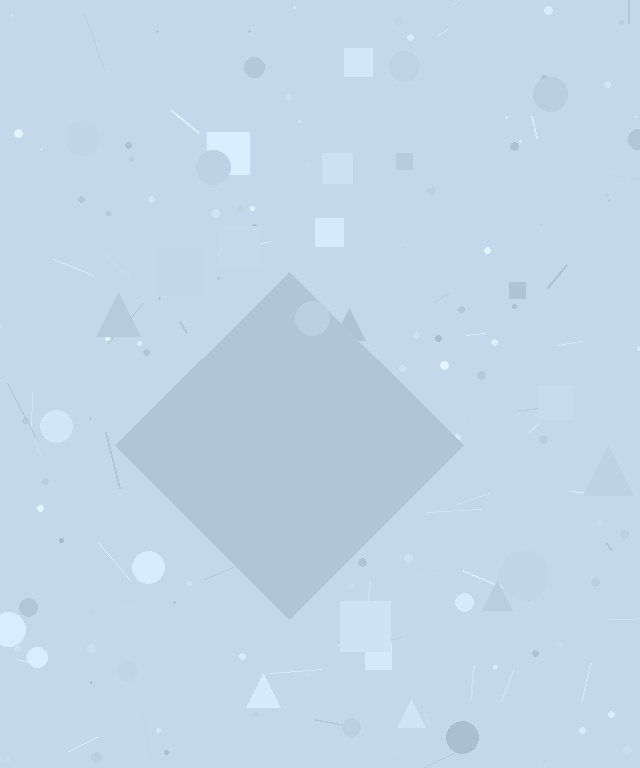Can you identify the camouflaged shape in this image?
The camouflaged shape is a diamond.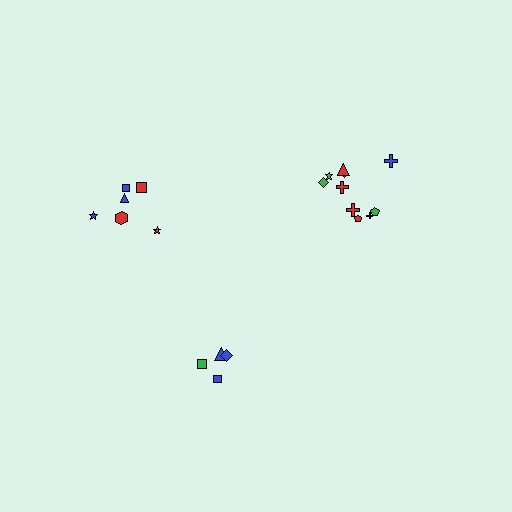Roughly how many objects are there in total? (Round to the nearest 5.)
Roughly 20 objects in total.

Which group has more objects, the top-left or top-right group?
The top-right group.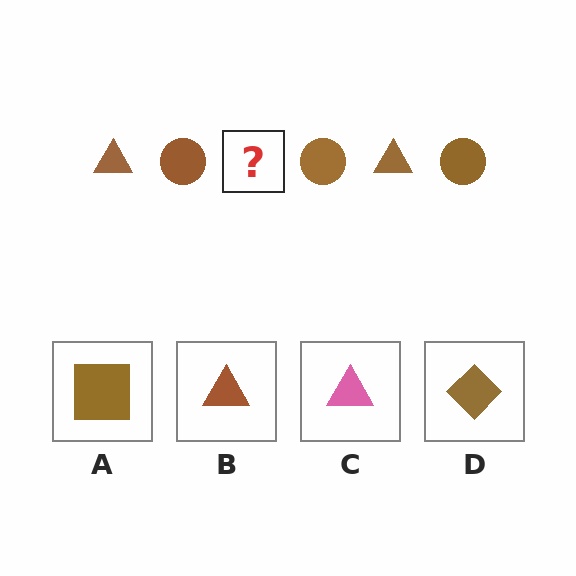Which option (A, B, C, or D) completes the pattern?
B.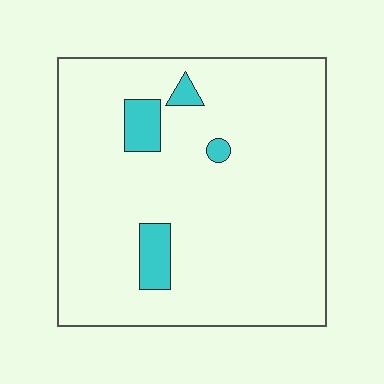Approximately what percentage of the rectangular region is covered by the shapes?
Approximately 5%.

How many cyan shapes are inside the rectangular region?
4.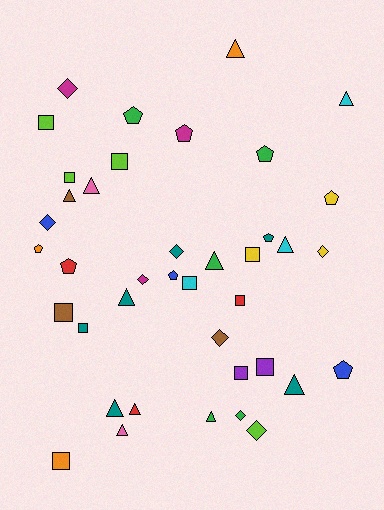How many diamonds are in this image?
There are 8 diamonds.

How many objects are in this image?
There are 40 objects.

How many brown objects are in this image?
There are 3 brown objects.